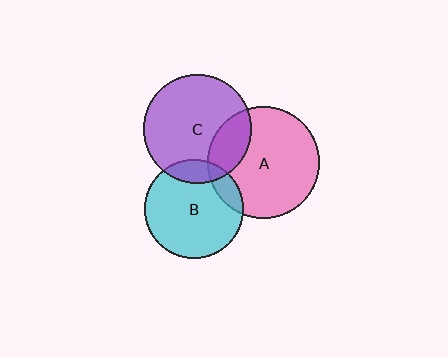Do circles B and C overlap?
Yes.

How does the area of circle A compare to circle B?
Approximately 1.3 times.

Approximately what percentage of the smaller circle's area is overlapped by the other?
Approximately 15%.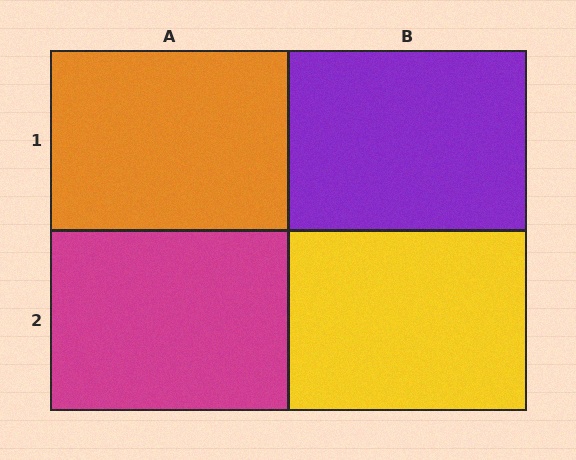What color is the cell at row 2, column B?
Yellow.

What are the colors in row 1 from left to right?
Orange, purple.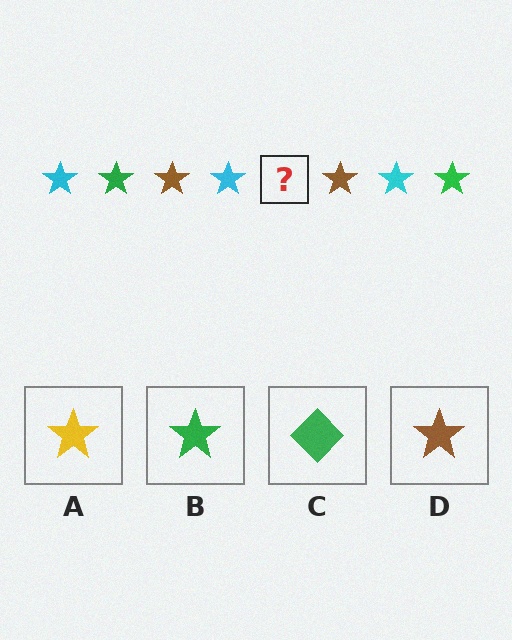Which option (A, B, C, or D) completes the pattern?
B.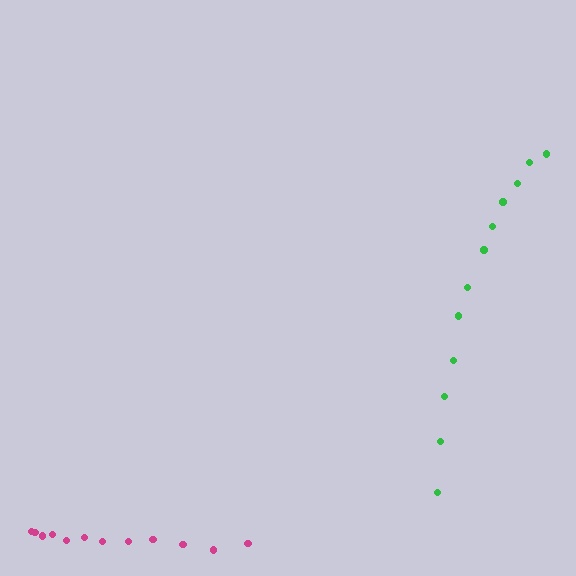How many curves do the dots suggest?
There are 2 distinct paths.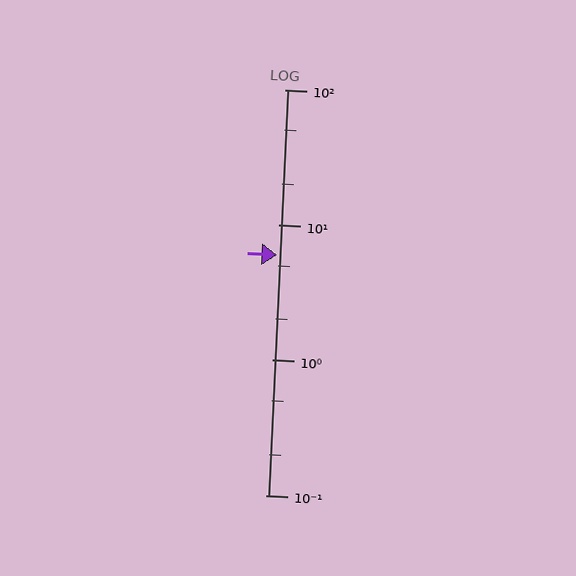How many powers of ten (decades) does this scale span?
The scale spans 3 decades, from 0.1 to 100.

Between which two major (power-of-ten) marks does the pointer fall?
The pointer is between 1 and 10.